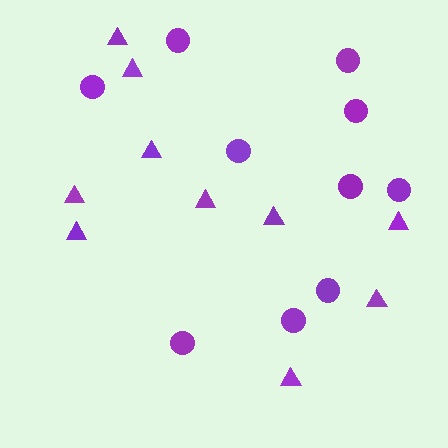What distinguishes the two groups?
There are 2 groups: one group of circles (10) and one group of triangles (10).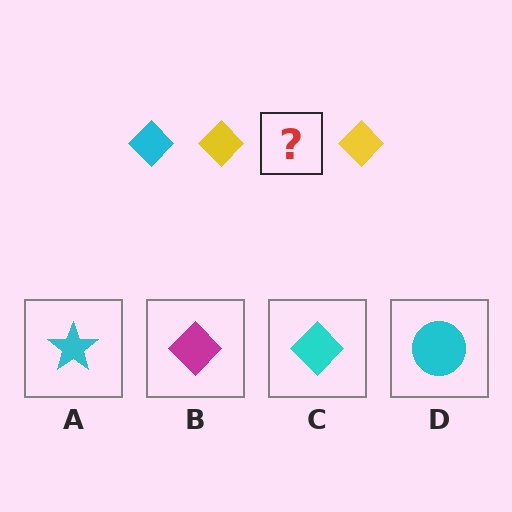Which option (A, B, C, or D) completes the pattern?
C.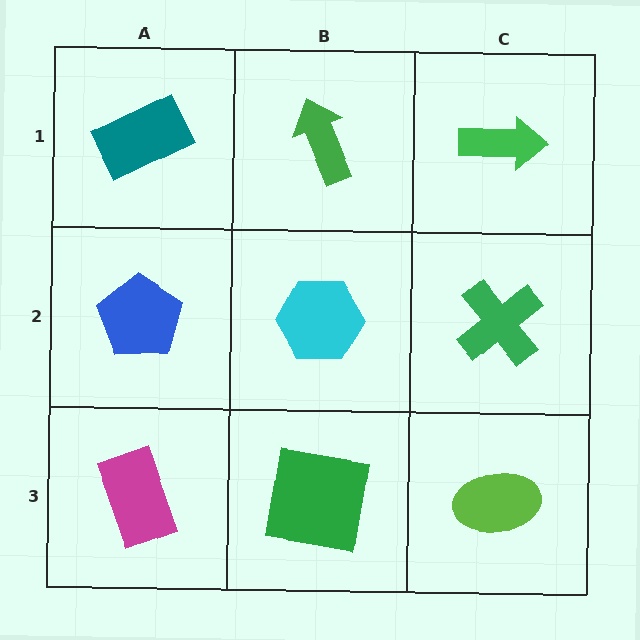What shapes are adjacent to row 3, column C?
A green cross (row 2, column C), a green square (row 3, column B).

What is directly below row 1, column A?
A blue pentagon.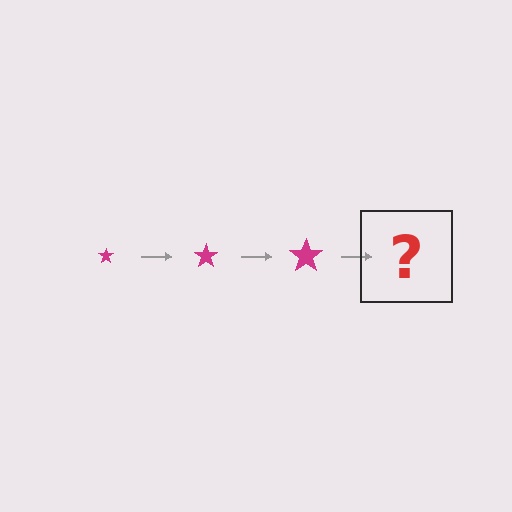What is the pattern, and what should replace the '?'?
The pattern is that the star gets progressively larger each step. The '?' should be a magenta star, larger than the previous one.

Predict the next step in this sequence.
The next step is a magenta star, larger than the previous one.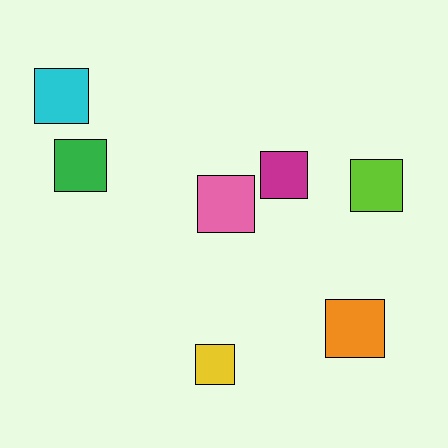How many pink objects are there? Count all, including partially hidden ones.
There is 1 pink object.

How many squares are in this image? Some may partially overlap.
There are 7 squares.